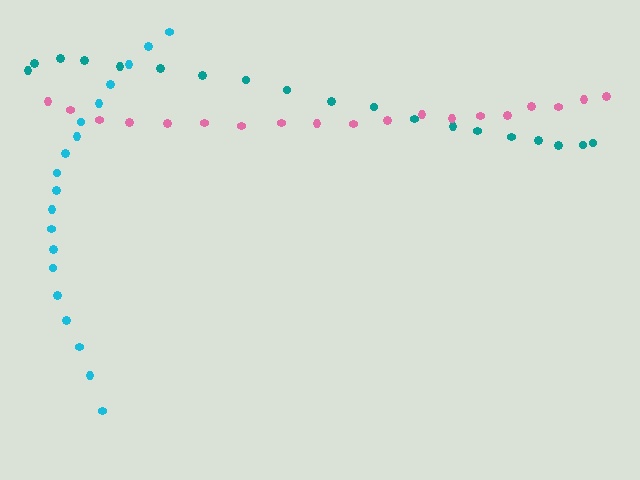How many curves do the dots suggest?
There are 3 distinct paths.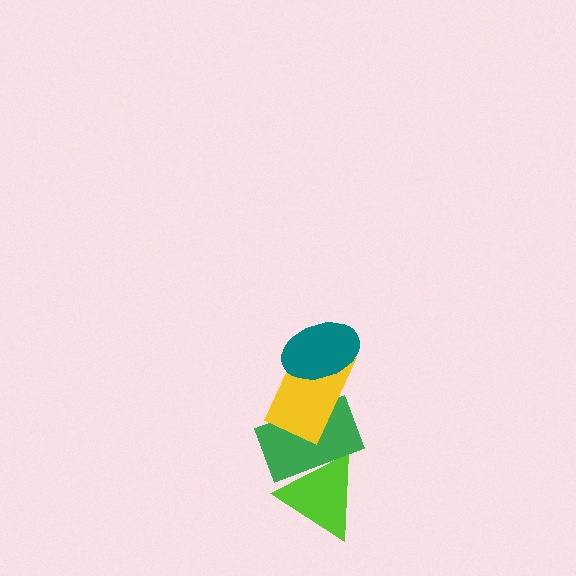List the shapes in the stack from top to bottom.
From top to bottom: the teal ellipse, the yellow rectangle, the green rectangle, the lime triangle.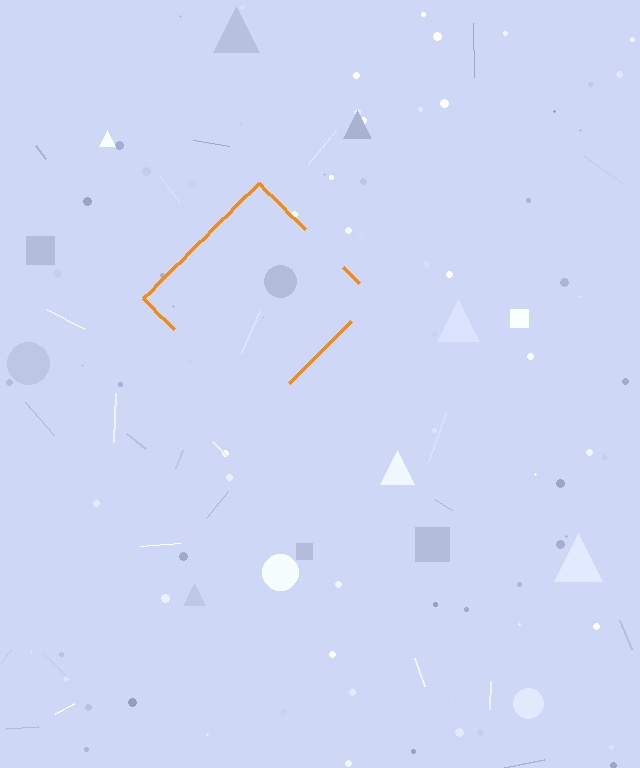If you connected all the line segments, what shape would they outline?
They would outline a diamond.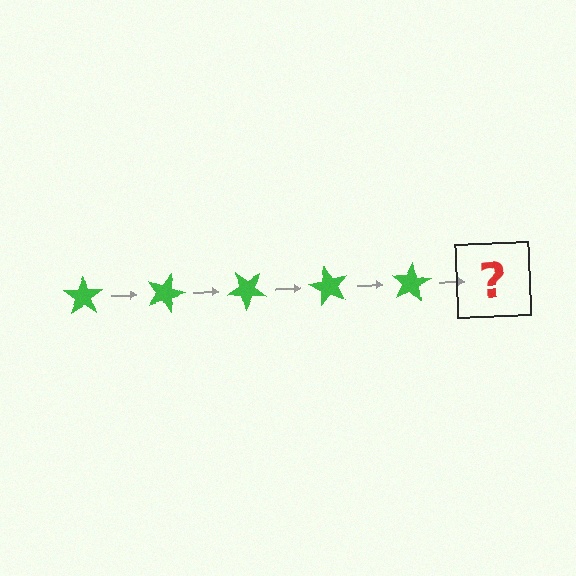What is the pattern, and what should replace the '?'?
The pattern is that the star rotates 20 degrees each step. The '?' should be a green star rotated 100 degrees.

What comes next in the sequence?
The next element should be a green star rotated 100 degrees.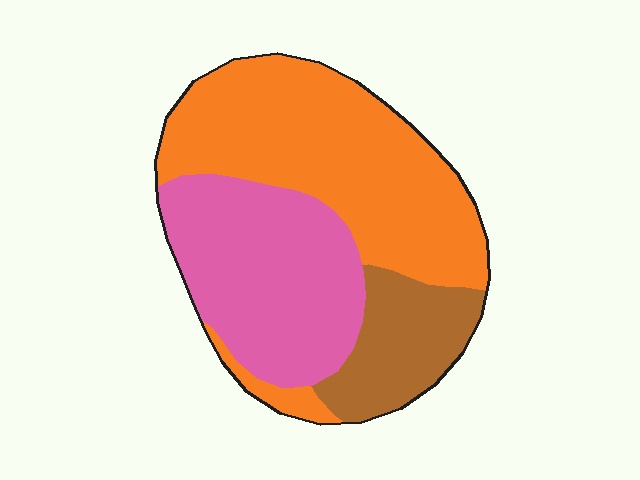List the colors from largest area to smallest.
From largest to smallest: orange, pink, brown.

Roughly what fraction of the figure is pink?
Pink covers 35% of the figure.